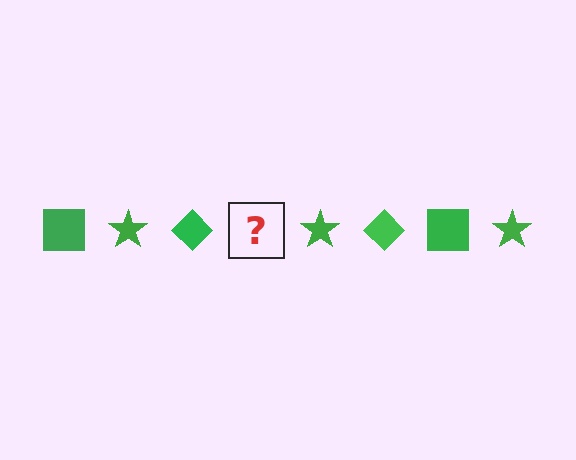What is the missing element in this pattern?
The missing element is a green square.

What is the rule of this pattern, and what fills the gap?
The rule is that the pattern cycles through square, star, diamond shapes in green. The gap should be filled with a green square.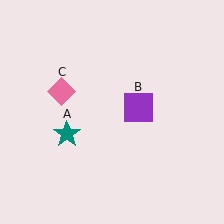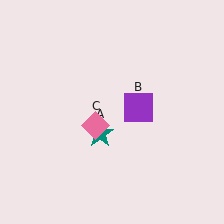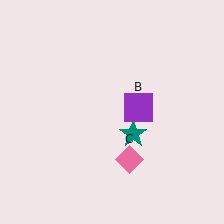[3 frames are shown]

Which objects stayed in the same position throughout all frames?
Purple square (object B) remained stationary.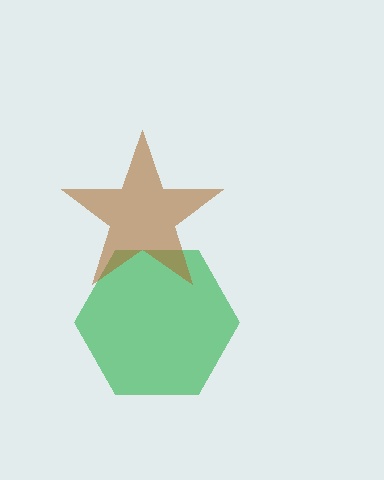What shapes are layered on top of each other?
The layered shapes are: a green hexagon, a brown star.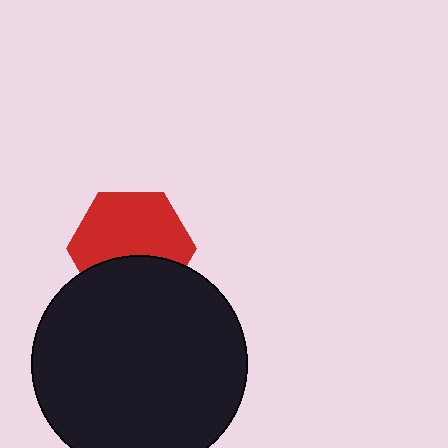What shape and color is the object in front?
The object in front is a black circle.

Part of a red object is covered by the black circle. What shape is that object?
It is a hexagon.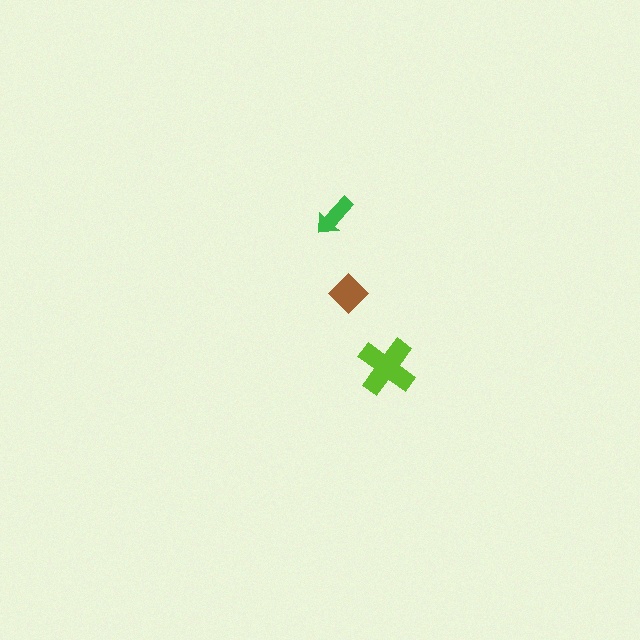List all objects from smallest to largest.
The green arrow, the brown diamond, the lime cross.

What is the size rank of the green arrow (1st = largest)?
3rd.